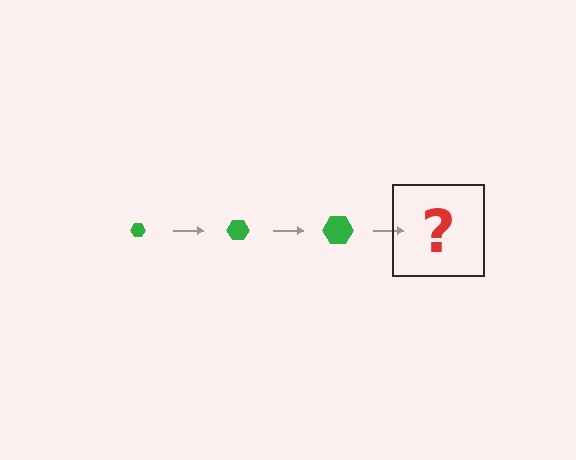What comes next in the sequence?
The next element should be a green hexagon, larger than the previous one.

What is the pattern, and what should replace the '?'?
The pattern is that the hexagon gets progressively larger each step. The '?' should be a green hexagon, larger than the previous one.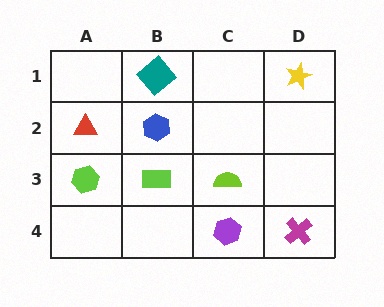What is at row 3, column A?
A lime hexagon.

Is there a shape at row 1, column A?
No, that cell is empty.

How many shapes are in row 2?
2 shapes.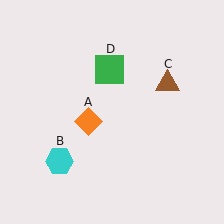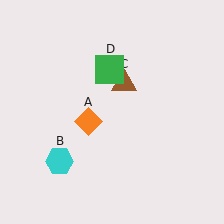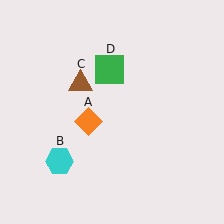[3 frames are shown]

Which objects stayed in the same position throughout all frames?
Orange diamond (object A) and cyan hexagon (object B) and green square (object D) remained stationary.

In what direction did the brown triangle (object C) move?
The brown triangle (object C) moved left.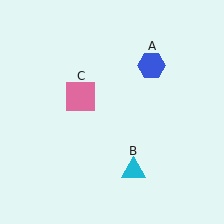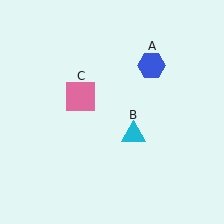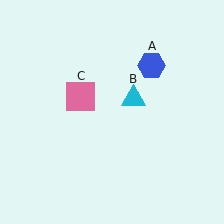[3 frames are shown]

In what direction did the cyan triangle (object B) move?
The cyan triangle (object B) moved up.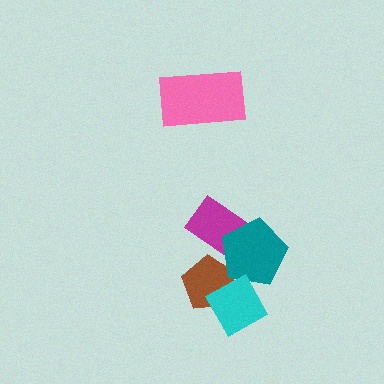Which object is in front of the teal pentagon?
The cyan diamond is in front of the teal pentagon.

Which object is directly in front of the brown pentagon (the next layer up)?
The magenta rectangle is directly in front of the brown pentagon.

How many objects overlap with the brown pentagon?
3 objects overlap with the brown pentagon.